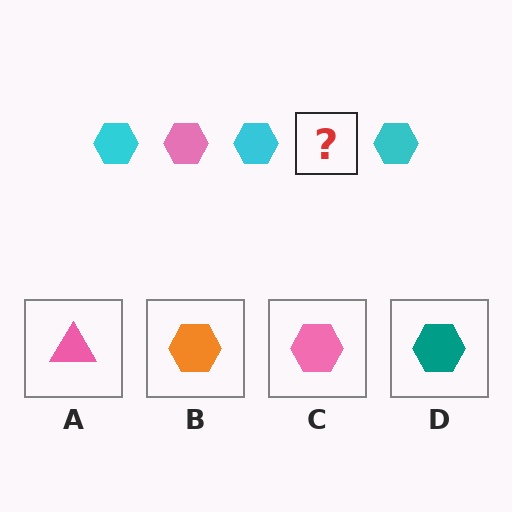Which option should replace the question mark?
Option C.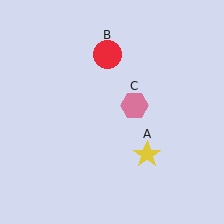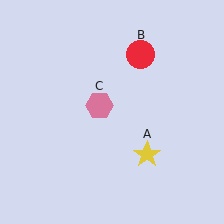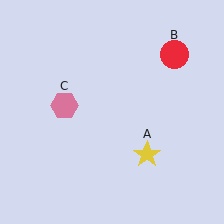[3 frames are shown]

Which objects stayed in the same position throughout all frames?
Yellow star (object A) remained stationary.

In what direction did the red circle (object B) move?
The red circle (object B) moved right.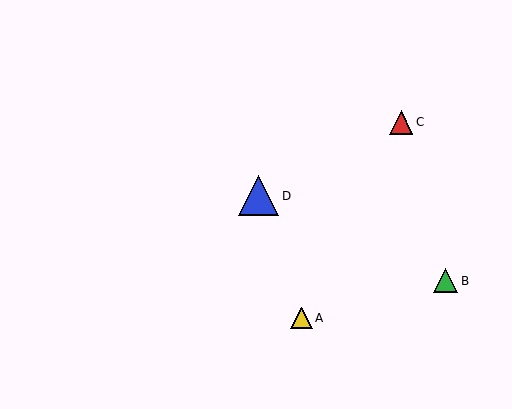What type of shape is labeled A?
Shape A is a yellow triangle.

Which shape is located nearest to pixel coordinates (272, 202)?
The blue triangle (labeled D) at (259, 196) is nearest to that location.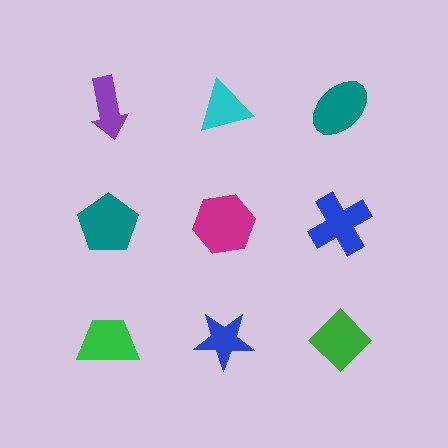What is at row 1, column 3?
A teal ellipse.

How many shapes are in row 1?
3 shapes.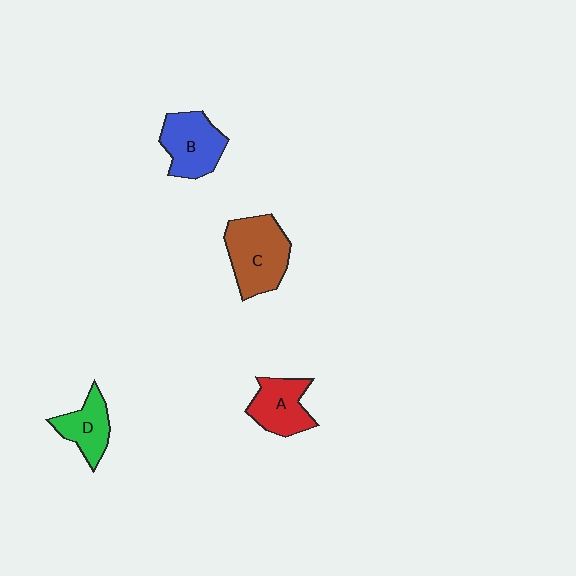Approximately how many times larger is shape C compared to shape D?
Approximately 1.6 times.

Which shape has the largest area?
Shape C (brown).